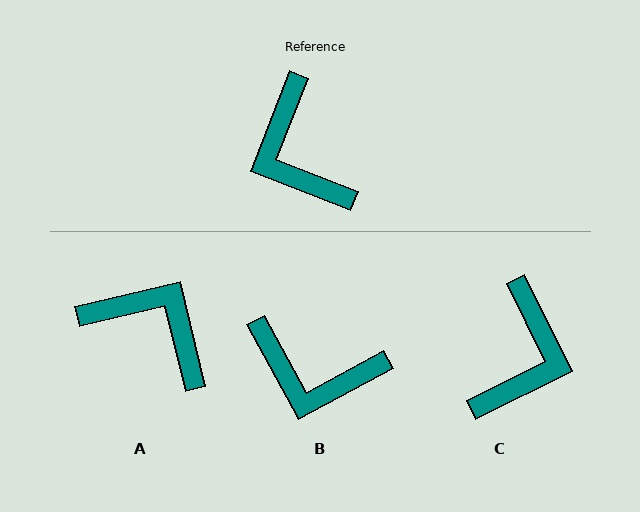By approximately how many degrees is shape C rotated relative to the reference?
Approximately 137 degrees counter-clockwise.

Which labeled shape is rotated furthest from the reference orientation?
A, about 145 degrees away.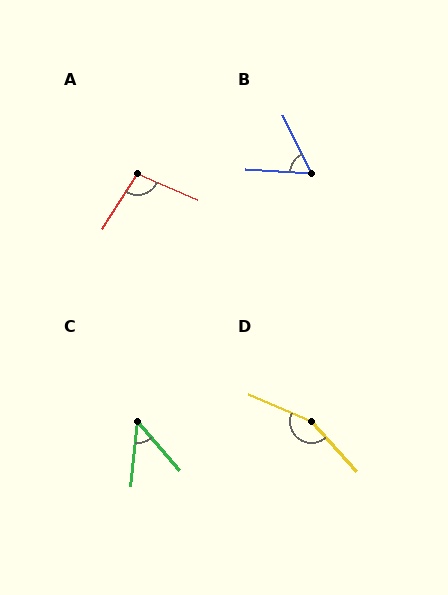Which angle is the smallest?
C, at approximately 47 degrees.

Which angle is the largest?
D, at approximately 155 degrees.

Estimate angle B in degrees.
Approximately 61 degrees.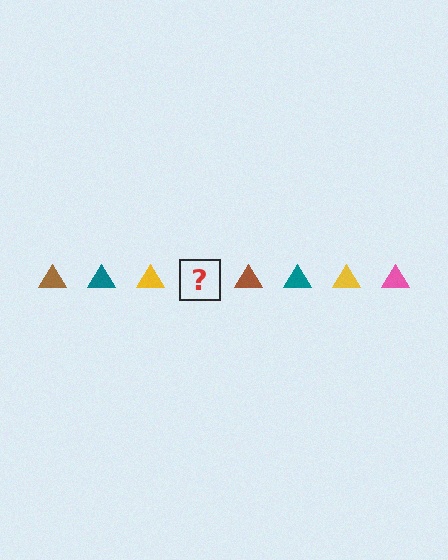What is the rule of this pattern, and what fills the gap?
The rule is that the pattern cycles through brown, teal, yellow, pink triangles. The gap should be filled with a pink triangle.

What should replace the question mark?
The question mark should be replaced with a pink triangle.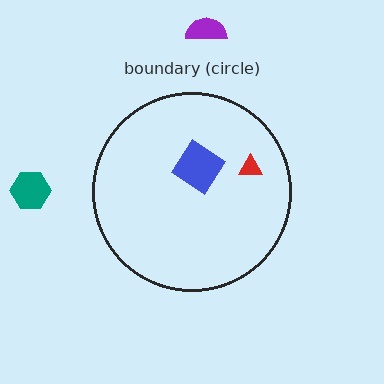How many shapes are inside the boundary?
2 inside, 2 outside.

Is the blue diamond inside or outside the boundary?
Inside.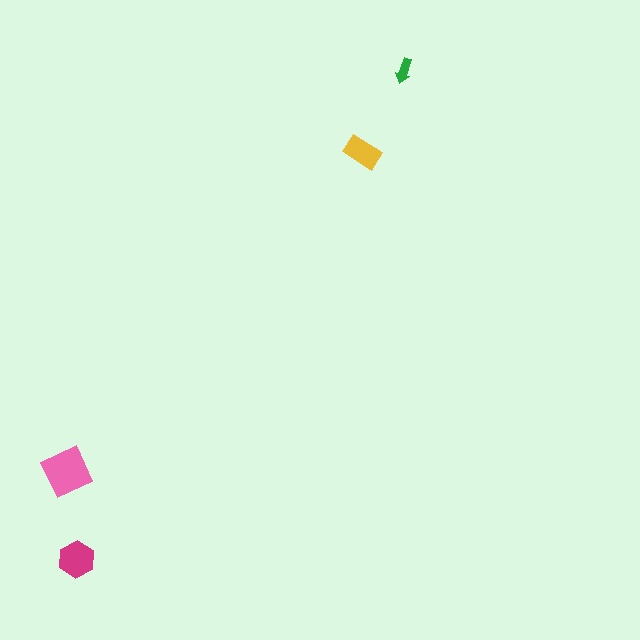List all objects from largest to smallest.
The pink diamond, the magenta hexagon, the yellow rectangle, the green arrow.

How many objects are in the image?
There are 4 objects in the image.